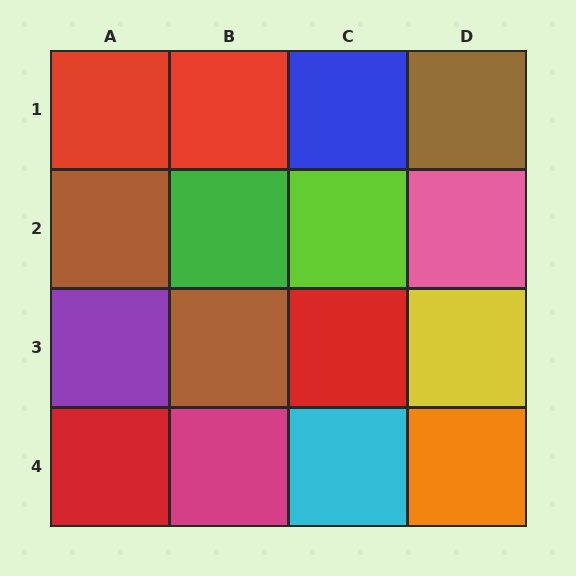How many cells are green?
1 cell is green.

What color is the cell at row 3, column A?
Purple.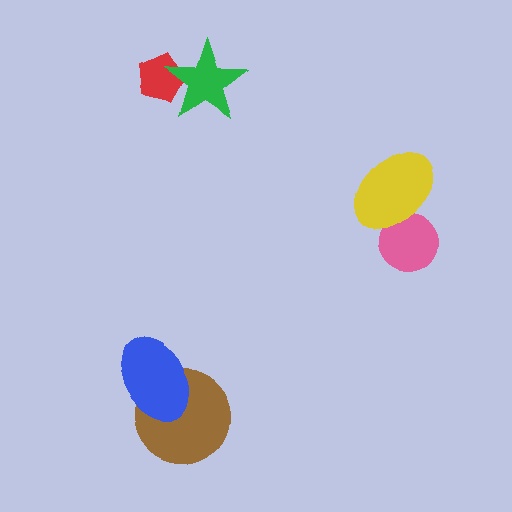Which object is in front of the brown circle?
The blue ellipse is in front of the brown circle.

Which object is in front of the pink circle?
The yellow ellipse is in front of the pink circle.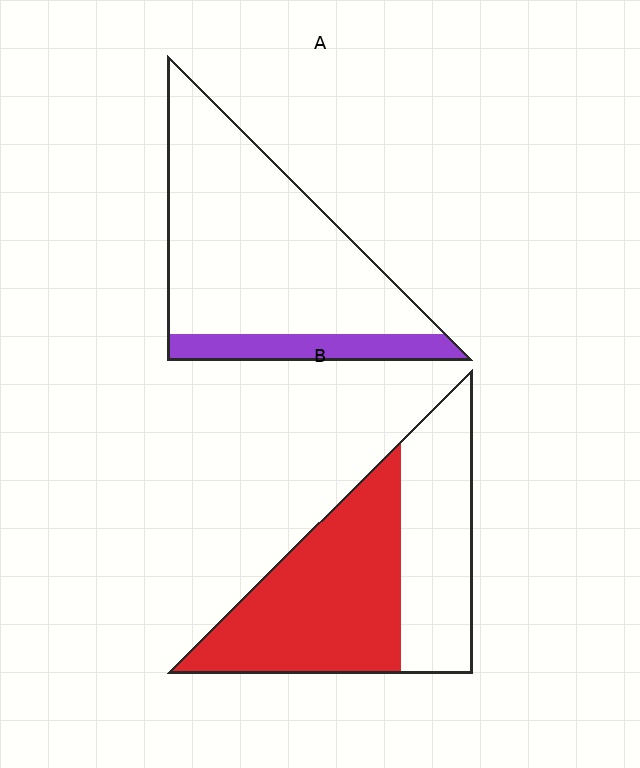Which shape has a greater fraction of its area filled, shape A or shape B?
Shape B.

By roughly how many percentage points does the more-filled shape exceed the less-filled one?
By roughly 40 percentage points (B over A).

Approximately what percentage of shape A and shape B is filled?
A is approximately 15% and B is approximately 60%.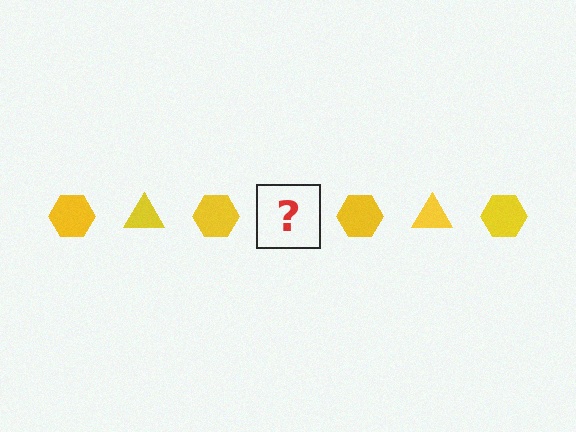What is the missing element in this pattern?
The missing element is a yellow triangle.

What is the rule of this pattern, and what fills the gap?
The rule is that the pattern cycles through hexagon, triangle shapes in yellow. The gap should be filled with a yellow triangle.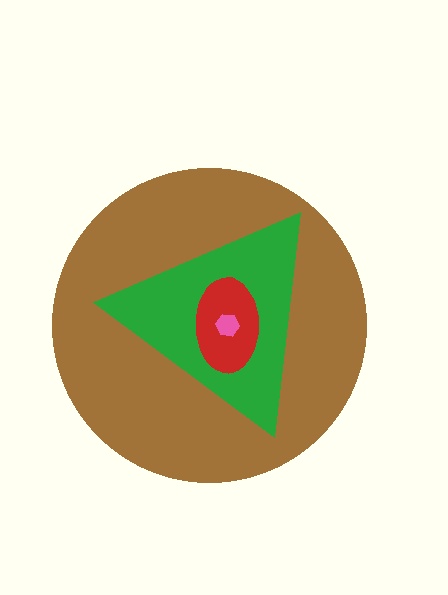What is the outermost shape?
The brown circle.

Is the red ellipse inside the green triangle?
Yes.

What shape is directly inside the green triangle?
The red ellipse.